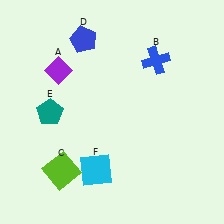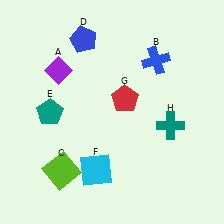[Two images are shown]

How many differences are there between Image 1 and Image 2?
There are 2 differences between the two images.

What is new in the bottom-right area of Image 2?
A teal cross (H) was added in the bottom-right area of Image 2.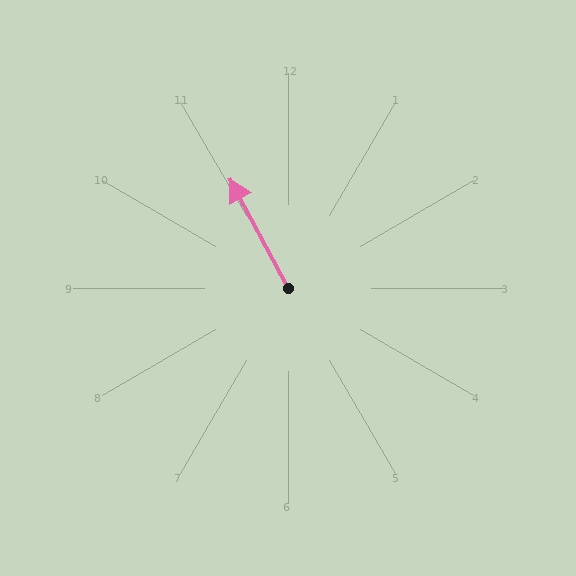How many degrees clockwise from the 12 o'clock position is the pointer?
Approximately 332 degrees.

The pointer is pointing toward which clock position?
Roughly 11 o'clock.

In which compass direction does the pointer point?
Northwest.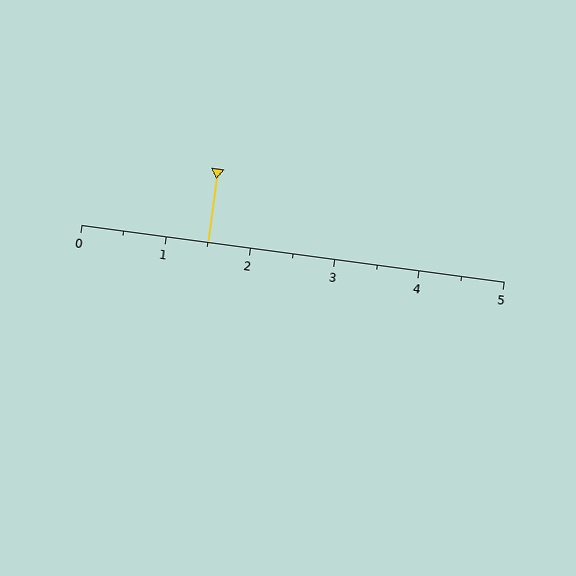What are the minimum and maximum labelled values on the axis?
The axis runs from 0 to 5.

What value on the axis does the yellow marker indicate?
The marker indicates approximately 1.5.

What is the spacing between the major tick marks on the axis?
The major ticks are spaced 1 apart.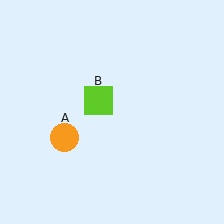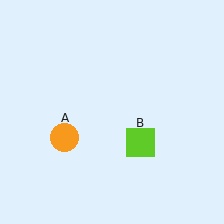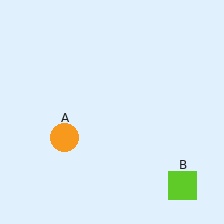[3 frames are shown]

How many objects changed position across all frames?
1 object changed position: lime square (object B).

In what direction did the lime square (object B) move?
The lime square (object B) moved down and to the right.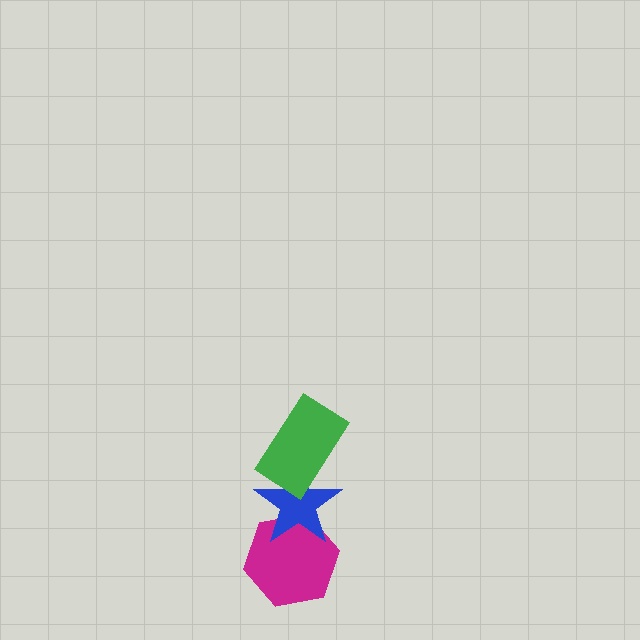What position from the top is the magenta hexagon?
The magenta hexagon is 3rd from the top.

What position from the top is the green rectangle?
The green rectangle is 1st from the top.